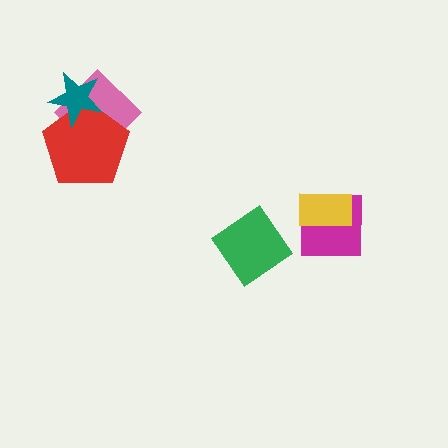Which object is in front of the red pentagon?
The teal star is in front of the red pentagon.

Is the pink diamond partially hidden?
Yes, it is partially covered by another shape.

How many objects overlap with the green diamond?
0 objects overlap with the green diamond.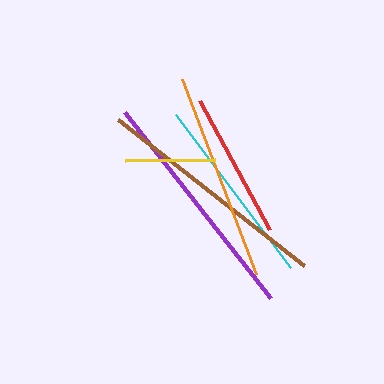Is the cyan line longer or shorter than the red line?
The cyan line is longer than the red line.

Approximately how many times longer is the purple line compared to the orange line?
The purple line is approximately 1.1 times the length of the orange line.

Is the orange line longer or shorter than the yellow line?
The orange line is longer than the yellow line.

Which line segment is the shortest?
The yellow line is the shortest at approximately 89 pixels.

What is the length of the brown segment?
The brown segment is approximately 237 pixels long.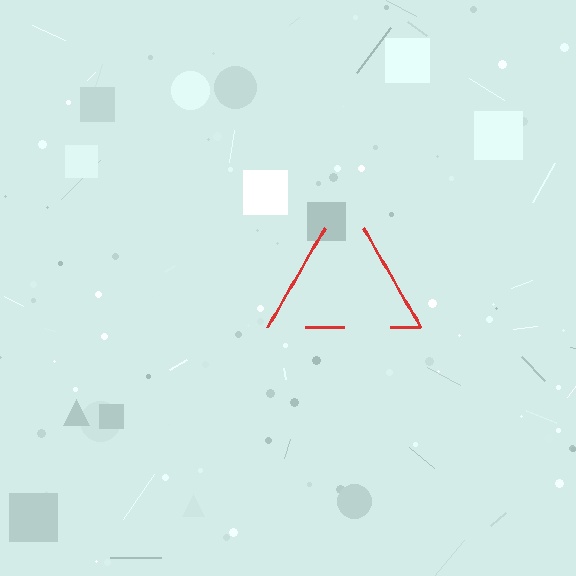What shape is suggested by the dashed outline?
The dashed outline suggests a triangle.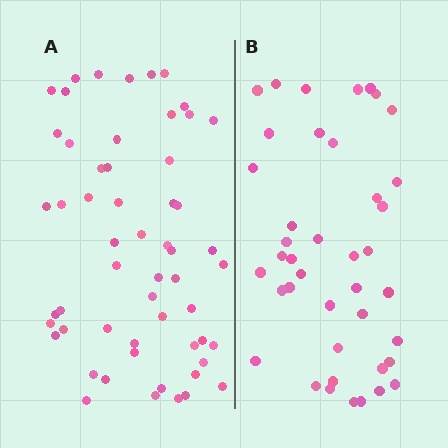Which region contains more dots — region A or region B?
Region A (the left region) has more dots.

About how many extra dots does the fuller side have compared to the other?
Region A has approximately 15 more dots than region B.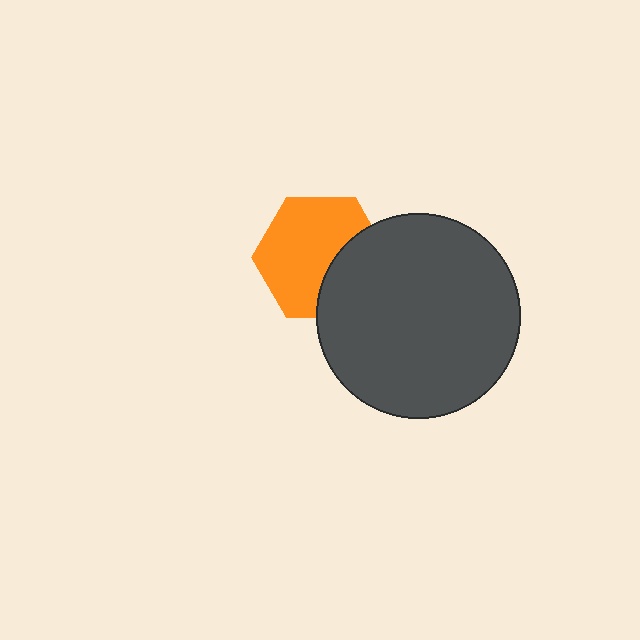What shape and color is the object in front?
The object in front is a dark gray circle.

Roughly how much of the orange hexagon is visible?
Most of it is visible (roughly 67%).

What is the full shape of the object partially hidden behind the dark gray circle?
The partially hidden object is an orange hexagon.